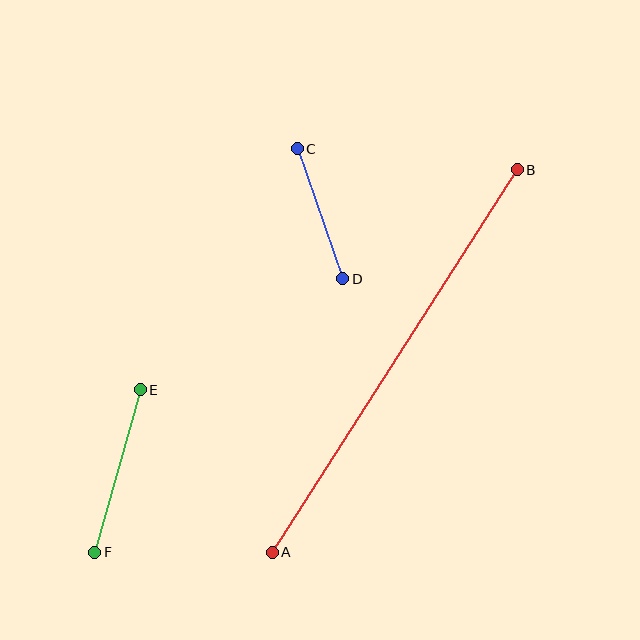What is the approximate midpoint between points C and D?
The midpoint is at approximately (320, 214) pixels.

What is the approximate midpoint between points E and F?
The midpoint is at approximately (118, 471) pixels.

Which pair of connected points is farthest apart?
Points A and B are farthest apart.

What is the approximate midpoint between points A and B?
The midpoint is at approximately (395, 361) pixels.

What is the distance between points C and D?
The distance is approximately 137 pixels.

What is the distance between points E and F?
The distance is approximately 169 pixels.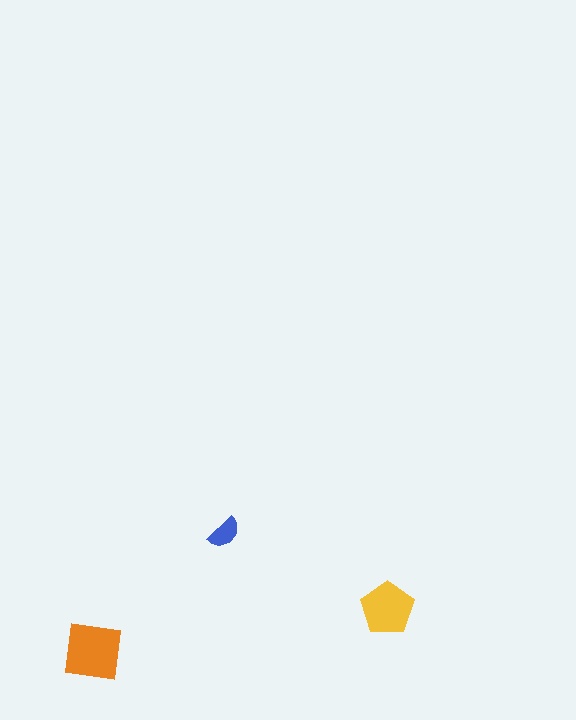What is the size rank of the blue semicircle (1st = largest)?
3rd.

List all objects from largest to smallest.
The orange square, the yellow pentagon, the blue semicircle.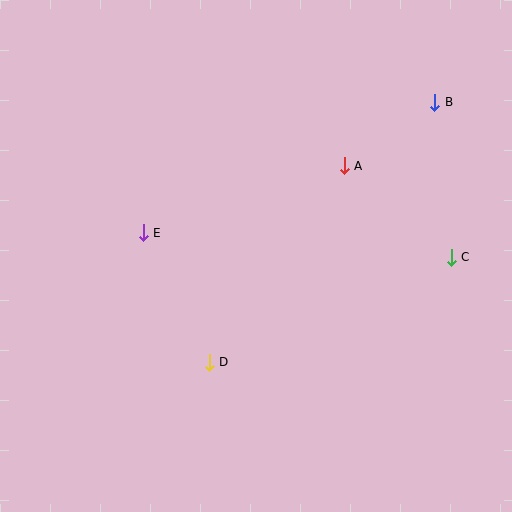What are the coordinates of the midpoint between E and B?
The midpoint between E and B is at (289, 167).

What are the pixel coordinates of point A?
Point A is at (344, 166).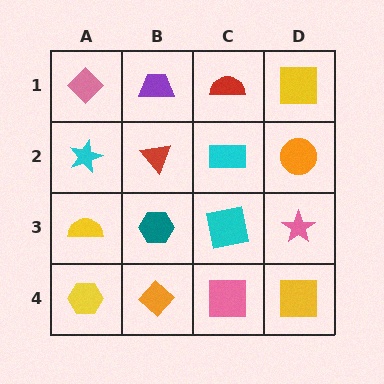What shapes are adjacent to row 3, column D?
An orange circle (row 2, column D), a yellow square (row 4, column D), a cyan square (row 3, column C).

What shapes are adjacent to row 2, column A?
A pink diamond (row 1, column A), a yellow semicircle (row 3, column A), a red triangle (row 2, column B).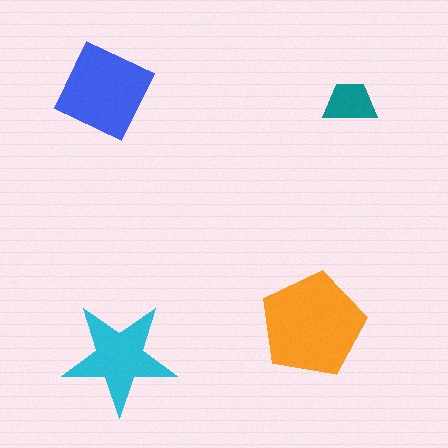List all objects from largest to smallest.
The orange pentagon, the blue diamond, the cyan star, the teal trapezoid.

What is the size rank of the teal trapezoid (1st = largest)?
4th.